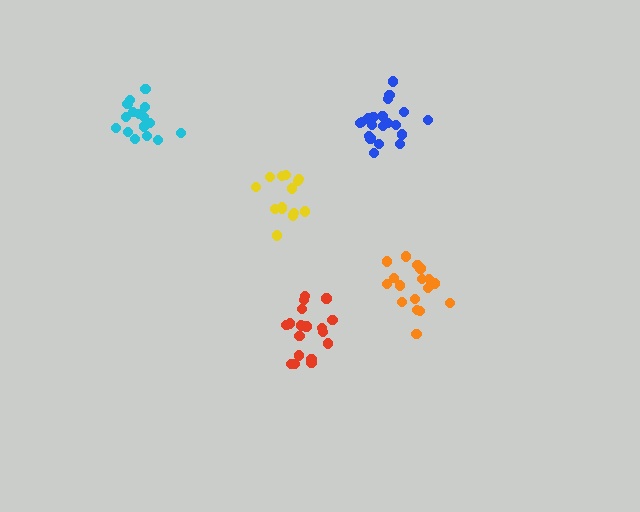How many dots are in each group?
Group 1: 18 dots, Group 2: 17 dots, Group 3: 16 dots, Group 4: 20 dots, Group 5: 14 dots (85 total).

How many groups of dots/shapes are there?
There are 5 groups.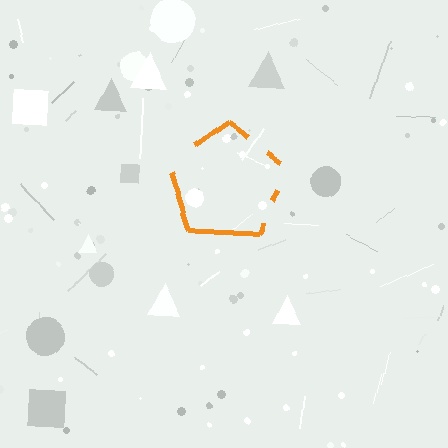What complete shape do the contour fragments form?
The contour fragments form a pentagon.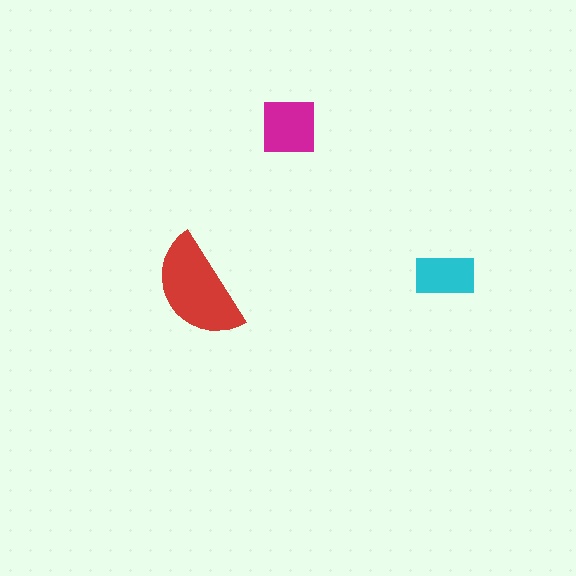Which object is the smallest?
The cyan rectangle.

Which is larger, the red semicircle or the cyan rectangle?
The red semicircle.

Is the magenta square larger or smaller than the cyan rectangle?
Larger.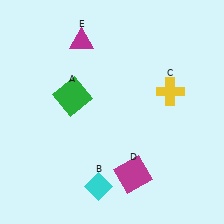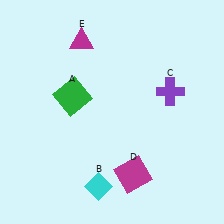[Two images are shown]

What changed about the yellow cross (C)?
In Image 1, C is yellow. In Image 2, it changed to purple.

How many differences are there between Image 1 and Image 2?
There is 1 difference between the two images.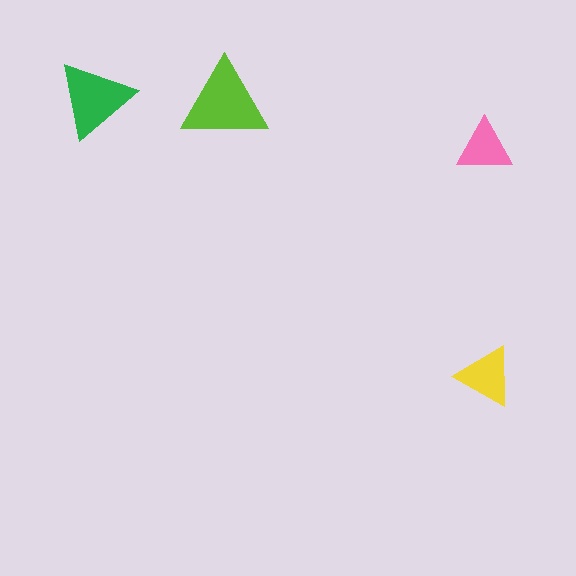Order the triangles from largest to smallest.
the lime one, the green one, the yellow one, the pink one.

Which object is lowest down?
The yellow triangle is bottommost.